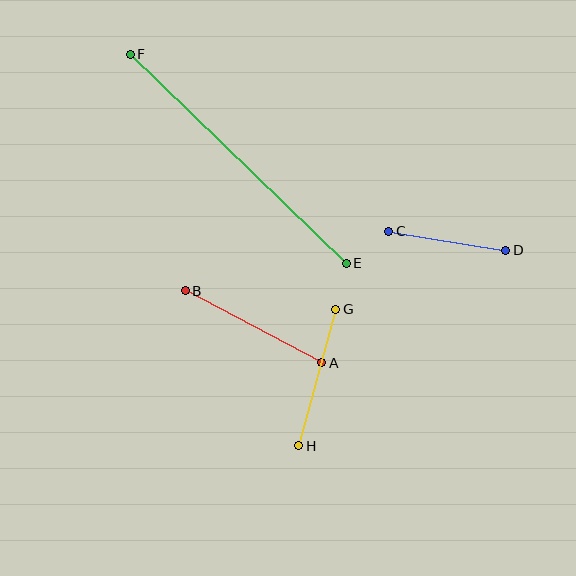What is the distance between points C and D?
The distance is approximately 119 pixels.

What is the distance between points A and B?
The distance is approximately 154 pixels.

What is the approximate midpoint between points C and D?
The midpoint is at approximately (447, 241) pixels.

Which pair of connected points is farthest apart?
Points E and F are farthest apart.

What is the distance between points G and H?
The distance is approximately 142 pixels.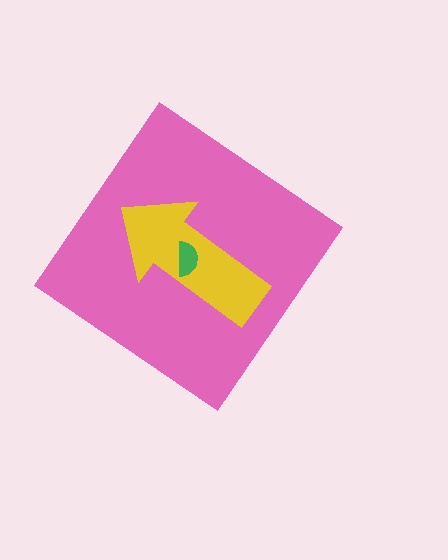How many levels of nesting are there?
3.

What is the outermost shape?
The pink diamond.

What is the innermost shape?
The green semicircle.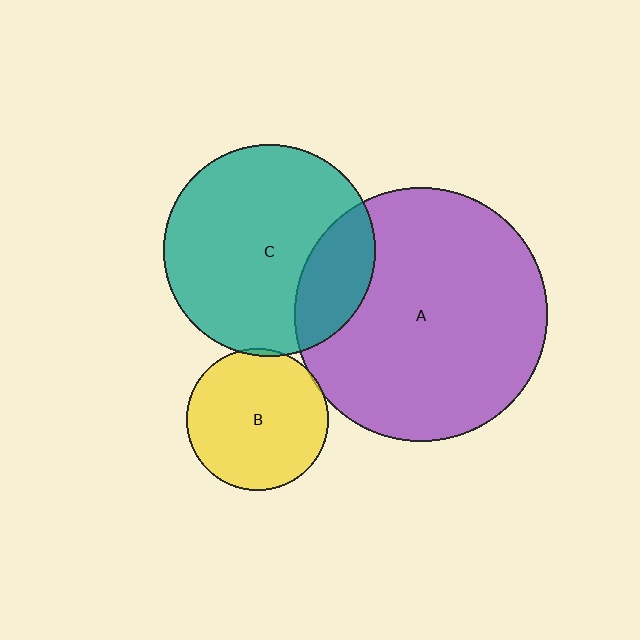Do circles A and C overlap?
Yes.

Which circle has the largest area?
Circle A (purple).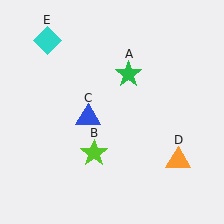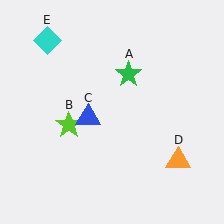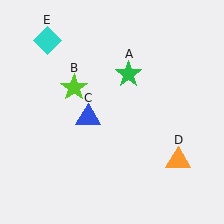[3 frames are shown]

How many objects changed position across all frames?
1 object changed position: lime star (object B).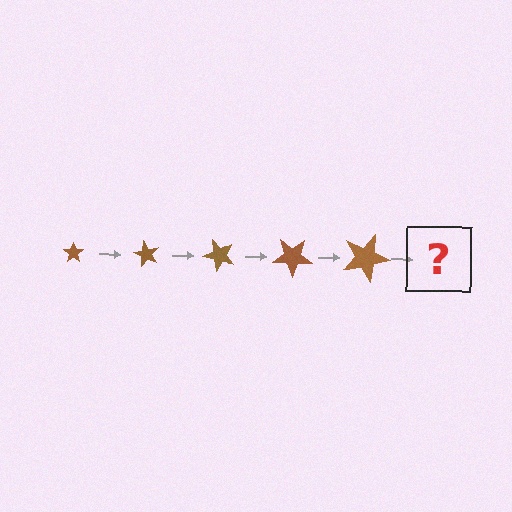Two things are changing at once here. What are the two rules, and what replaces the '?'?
The two rules are that the star grows larger each step and it rotates 60 degrees each step. The '?' should be a star, larger than the previous one and rotated 300 degrees from the start.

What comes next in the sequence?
The next element should be a star, larger than the previous one and rotated 300 degrees from the start.